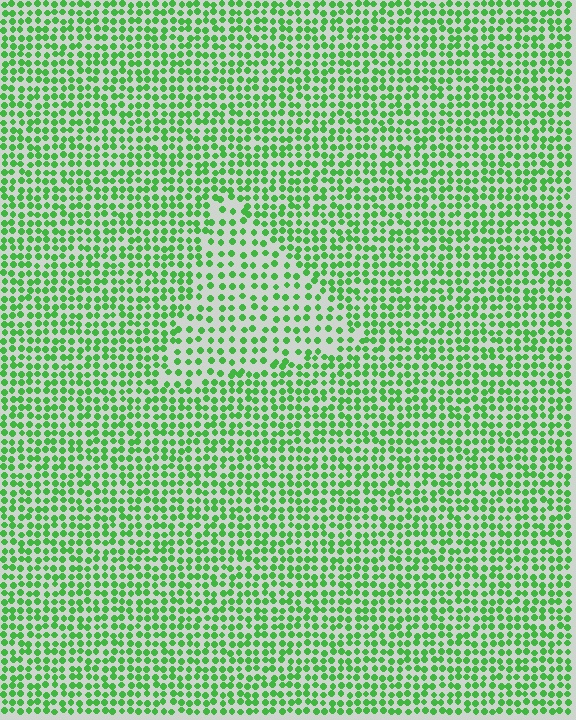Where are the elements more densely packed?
The elements are more densely packed outside the triangle boundary.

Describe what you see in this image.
The image contains small green elements arranged at two different densities. A triangle-shaped region is visible where the elements are less densely packed than the surrounding area.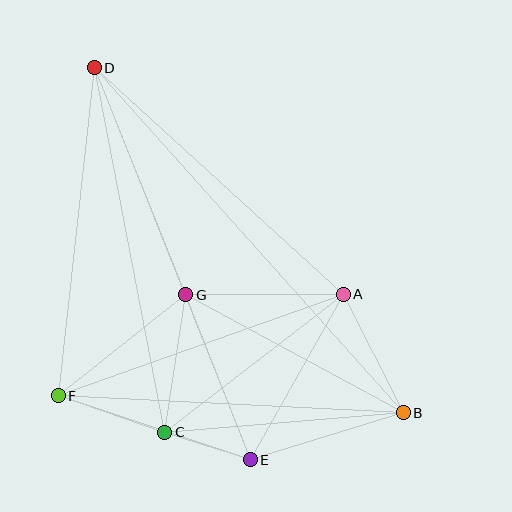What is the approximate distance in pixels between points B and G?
The distance between B and G is approximately 248 pixels.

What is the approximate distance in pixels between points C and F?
The distance between C and F is approximately 112 pixels.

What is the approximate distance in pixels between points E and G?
The distance between E and G is approximately 177 pixels.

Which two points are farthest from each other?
Points B and D are farthest from each other.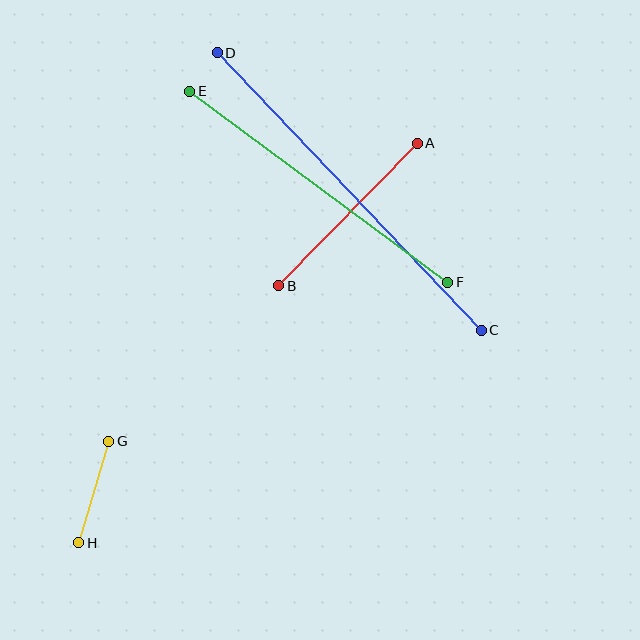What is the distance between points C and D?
The distance is approximately 383 pixels.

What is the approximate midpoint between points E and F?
The midpoint is at approximately (319, 187) pixels.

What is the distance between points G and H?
The distance is approximately 106 pixels.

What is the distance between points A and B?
The distance is approximately 199 pixels.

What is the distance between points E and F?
The distance is approximately 321 pixels.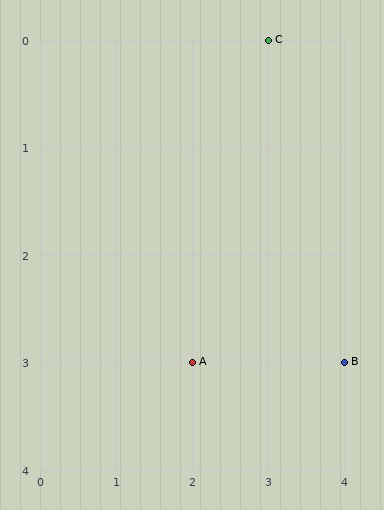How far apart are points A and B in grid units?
Points A and B are 2 columns apart.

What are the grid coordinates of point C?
Point C is at grid coordinates (3, 0).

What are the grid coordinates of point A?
Point A is at grid coordinates (2, 3).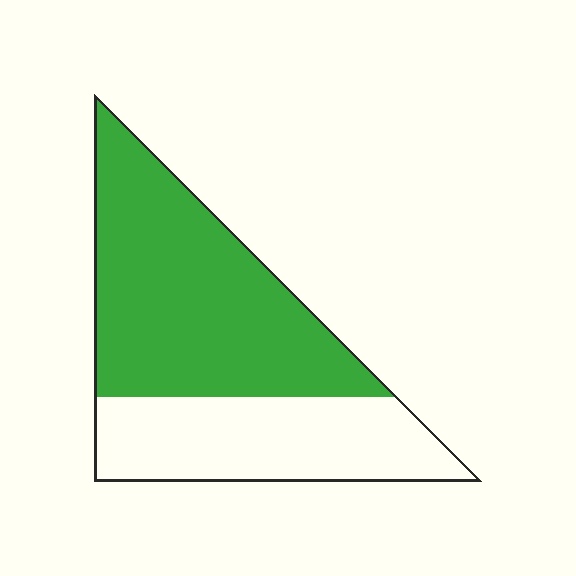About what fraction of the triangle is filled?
About three fifths (3/5).